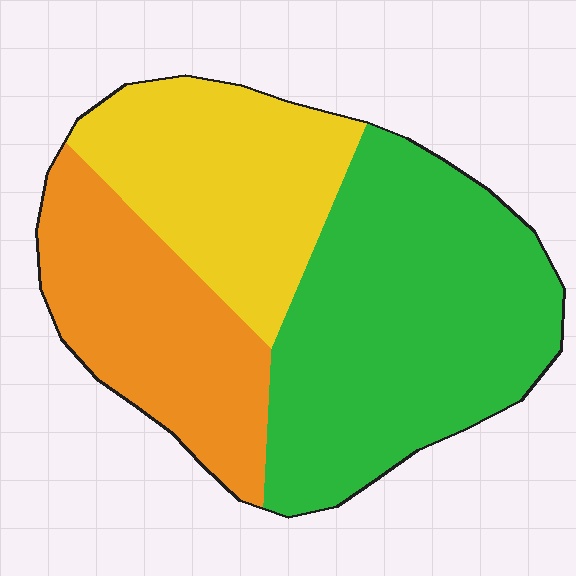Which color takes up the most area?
Green, at roughly 45%.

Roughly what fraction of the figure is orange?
Orange covers roughly 25% of the figure.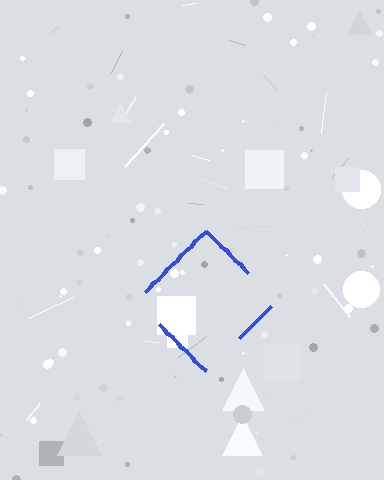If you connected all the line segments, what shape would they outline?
They would outline a diamond.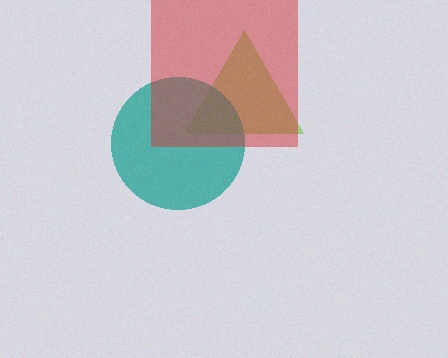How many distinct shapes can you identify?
There are 3 distinct shapes: a lime triangle, a teal circle, a red square.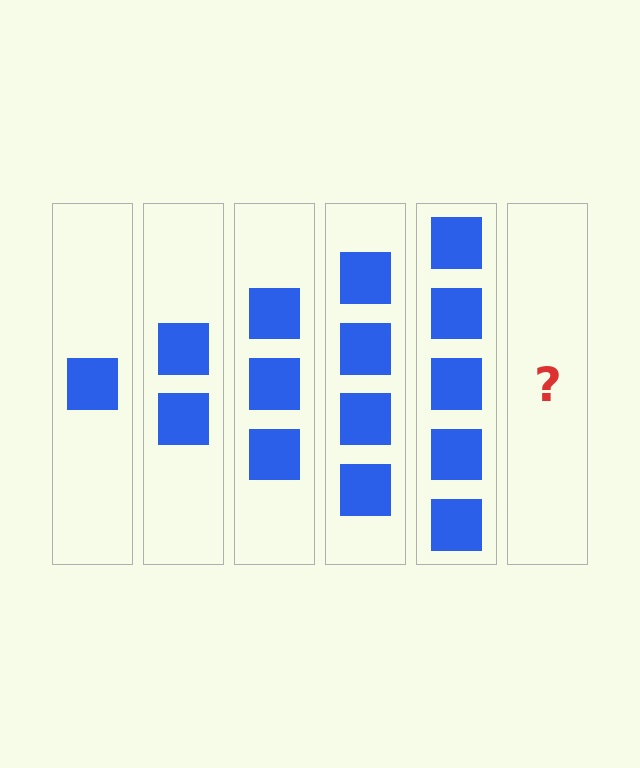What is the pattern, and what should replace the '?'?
The pattern is that each step adds one more square. The '?' should be 6 squares.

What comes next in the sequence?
The next element should be 6 squares.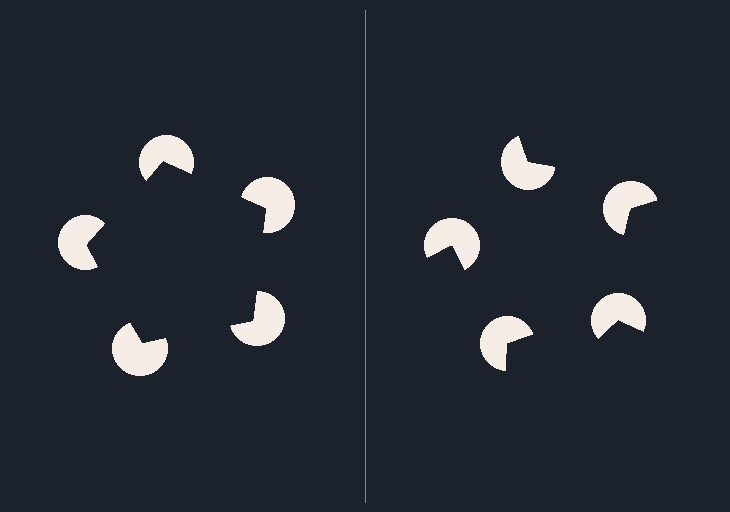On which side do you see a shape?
An illusory pentagon appears on the left side. On the right side the wedge cuts are rotated, so no coherent shape forms.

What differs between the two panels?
The pac-man discs are positioned identically on both sides; only the wedge orientations differ. On the left they align to a pentagon; on the right they are misaligned.